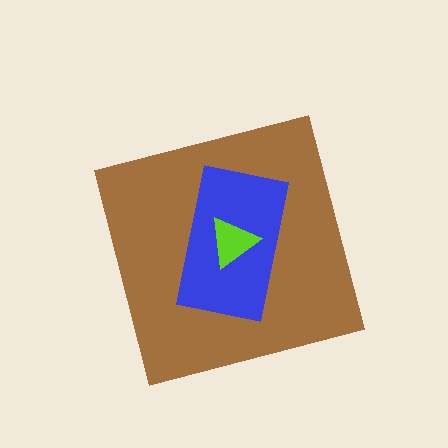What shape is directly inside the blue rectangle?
The lime triangle.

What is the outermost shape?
The brown square.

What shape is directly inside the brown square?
The blue rectangle.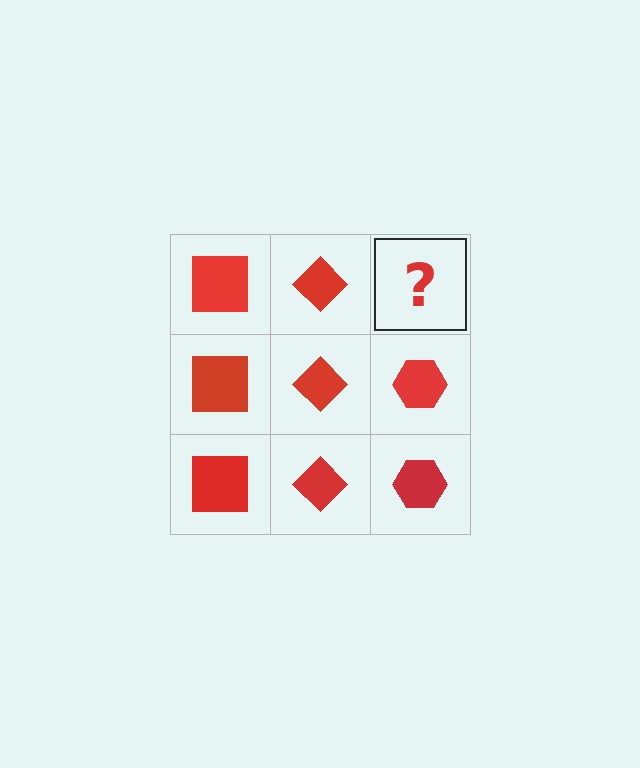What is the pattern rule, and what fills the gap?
The rule is that each column has a consistent shape. The gap should be filled with a red hexagon.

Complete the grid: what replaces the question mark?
The question mark should be replaced with a red hexagon.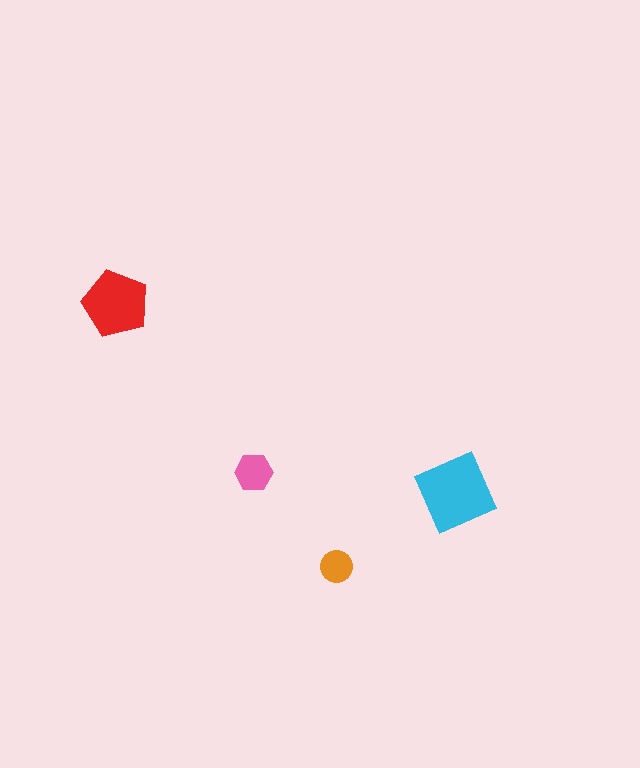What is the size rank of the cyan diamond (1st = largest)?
1st.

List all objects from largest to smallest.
The cyan diamond, the red pentagon, the pink hexagon, the orange circle.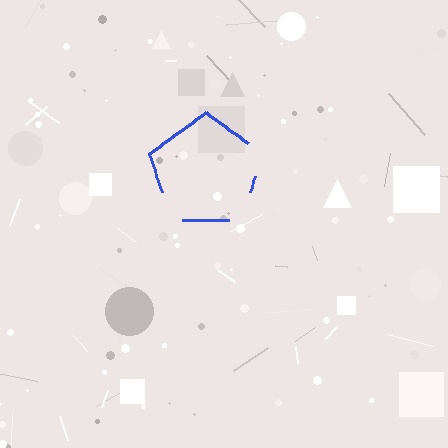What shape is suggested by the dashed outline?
The dashed outline suggests a pentagon.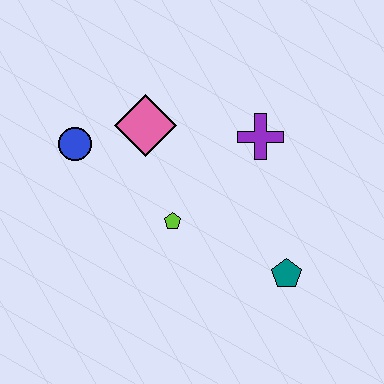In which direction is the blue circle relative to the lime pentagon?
The blue circle is to the left of the lime pentagon.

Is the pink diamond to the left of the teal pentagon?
Yes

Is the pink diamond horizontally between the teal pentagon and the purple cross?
No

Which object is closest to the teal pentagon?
The lime pentagon is closest to the teal pentagon.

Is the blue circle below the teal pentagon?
No